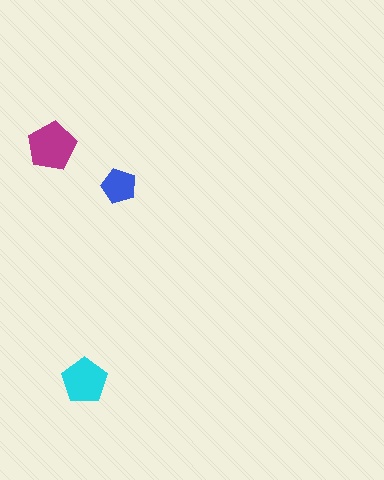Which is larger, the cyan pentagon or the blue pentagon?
The cyan one.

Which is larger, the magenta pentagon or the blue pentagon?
The magenta one.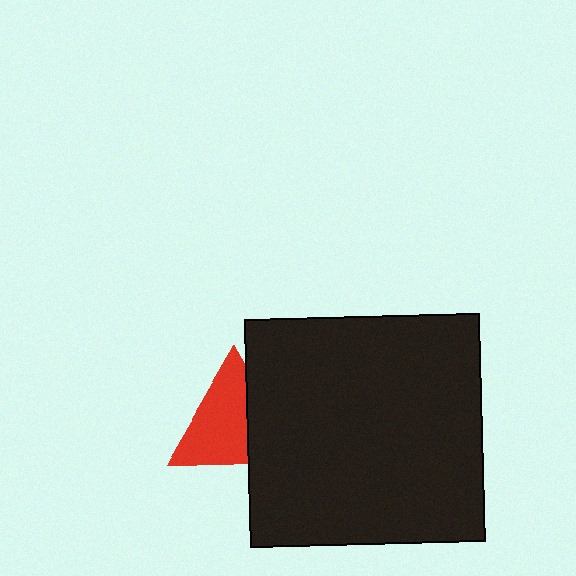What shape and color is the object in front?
The object in front is a black rectangle.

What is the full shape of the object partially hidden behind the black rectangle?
The partially hidden object is a red triangle.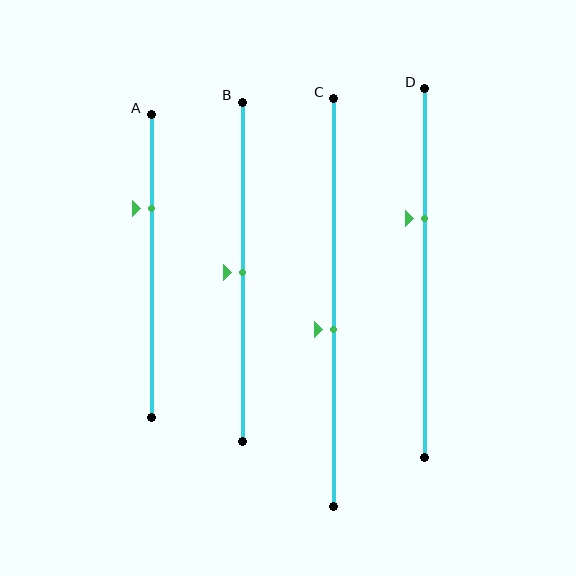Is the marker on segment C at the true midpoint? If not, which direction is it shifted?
No, the marker on segment C is shifted downward by about 7% of the segment length.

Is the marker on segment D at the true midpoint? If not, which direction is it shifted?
No, the marker on segment D is shifted upward by about 15% of the segment length.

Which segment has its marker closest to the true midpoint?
Segment B has its marker closest to the true midpoint.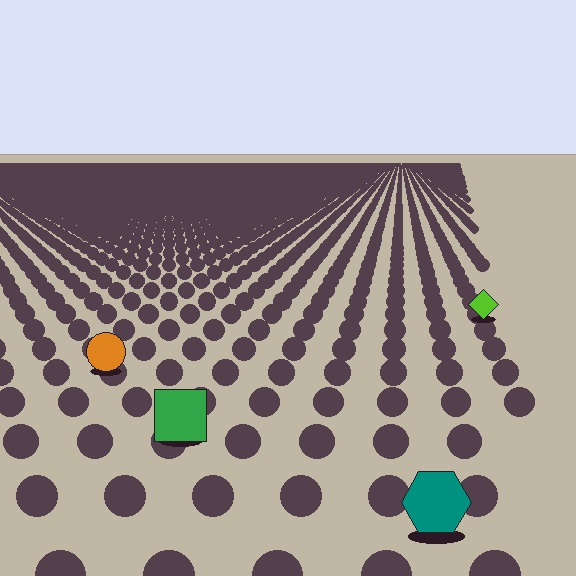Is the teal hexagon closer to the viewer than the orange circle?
Yes. The teal hexagon is closer — you can tell from the texture gradient: the ground texture is coarser near it.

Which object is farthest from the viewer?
The lime diamond is farthest from the viewer. It appears smaller and the ground texture around it is denser.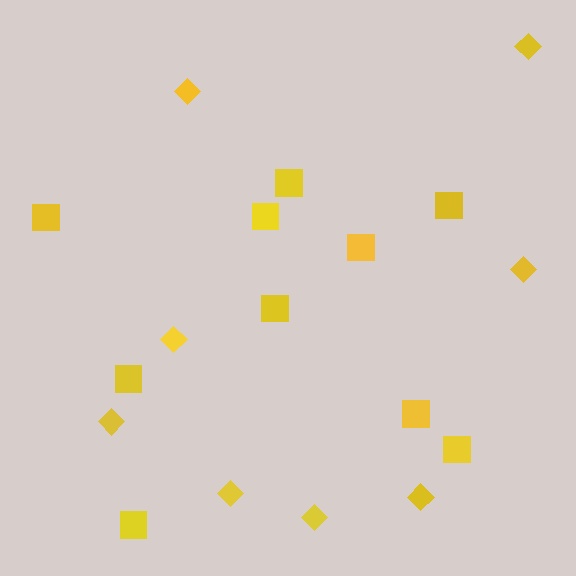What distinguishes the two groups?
There are 2 groups: one group of squares (10) and one group of diamonds (8).